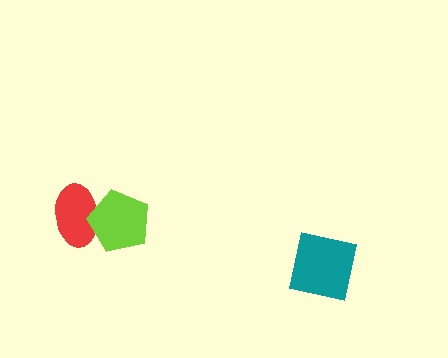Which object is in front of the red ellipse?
The lime pentagon is in front of the red ellipse.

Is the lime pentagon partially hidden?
No, no other shape covers it.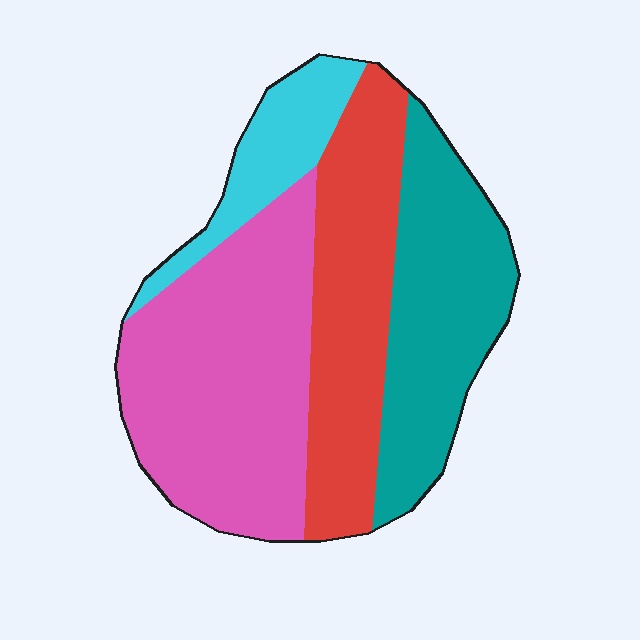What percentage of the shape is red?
Red covers around 25% of the shape.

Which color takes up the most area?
Pink, at roughly 40%.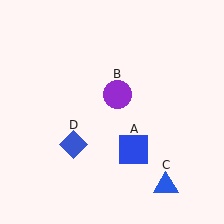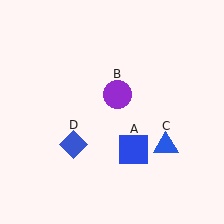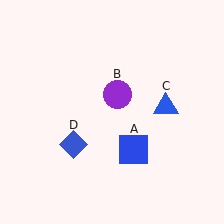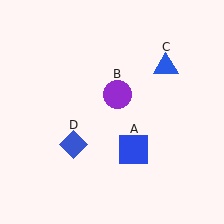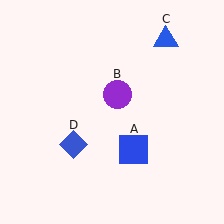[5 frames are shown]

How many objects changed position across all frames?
1 object changed position: blue triangle (object C).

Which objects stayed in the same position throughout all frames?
Blue square (object A) and purple circle (object B) and blue diamond (object D) remained stationary.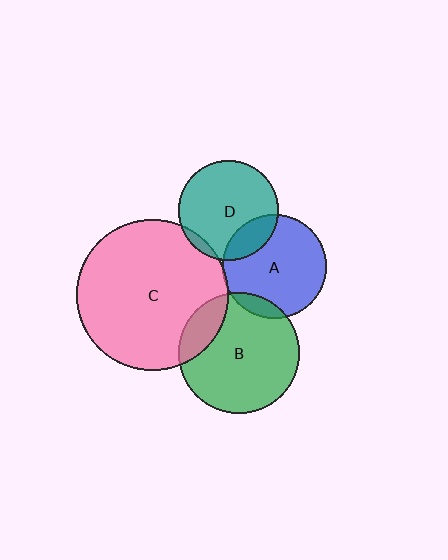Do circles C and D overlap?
Yes.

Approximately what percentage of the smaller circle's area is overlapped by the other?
Approximately 5%.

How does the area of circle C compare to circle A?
Approximately 2.1 times.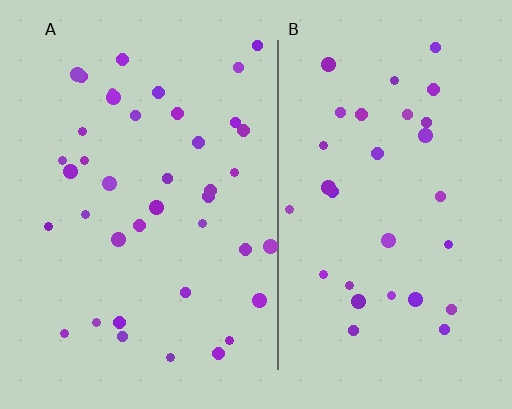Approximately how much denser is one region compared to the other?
Approximately 1.2× — region A over region B.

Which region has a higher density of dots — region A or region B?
A (the left).